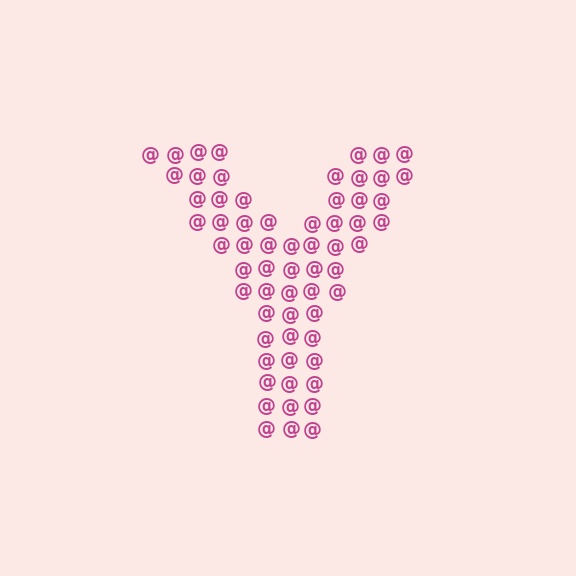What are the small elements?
The small elements are at signs.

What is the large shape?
The large shape is the letter Y.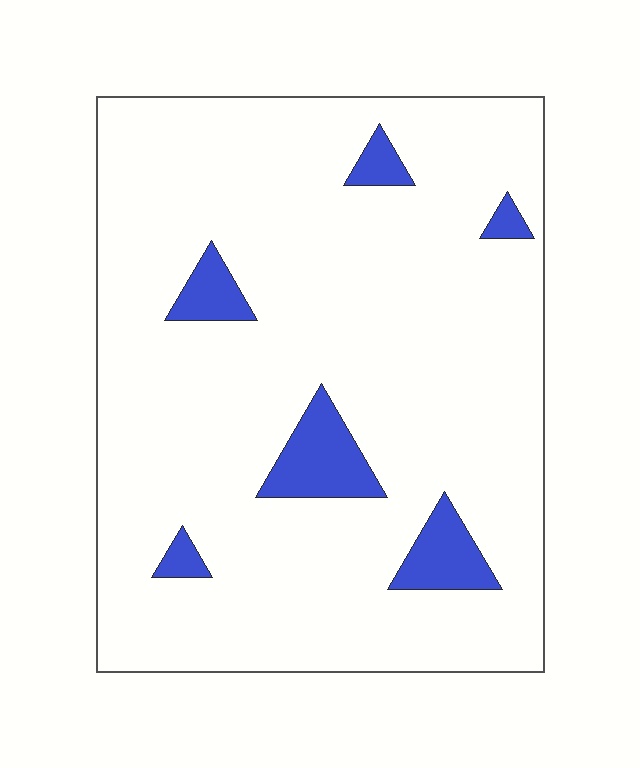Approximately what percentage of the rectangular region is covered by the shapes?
Approximately 10%.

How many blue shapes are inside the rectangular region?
6.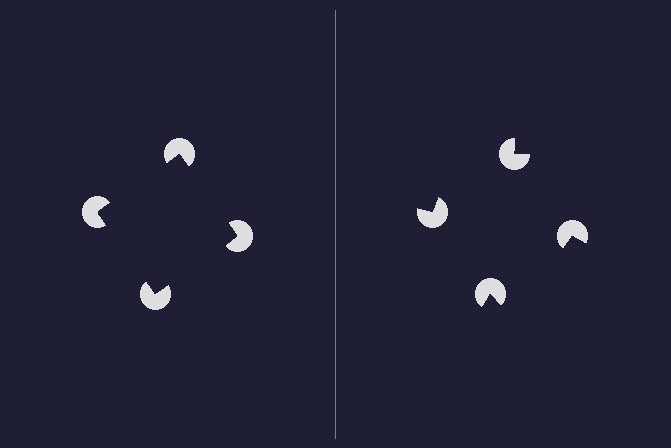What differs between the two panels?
The pac-man discs are positioned identically on both sides; only the wedge orientations differ. On the left they align to a square; on the right they are misaligned.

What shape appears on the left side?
An illusory square.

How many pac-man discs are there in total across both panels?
8 — 4 on each side.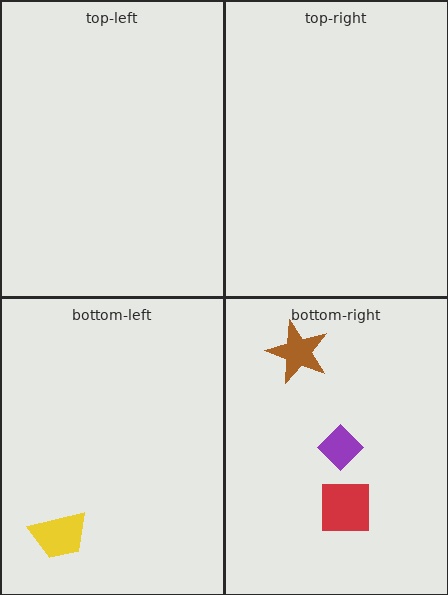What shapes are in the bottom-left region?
The yellow trapezoid.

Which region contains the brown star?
The bottom-right region.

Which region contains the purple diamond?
The bottom-right region.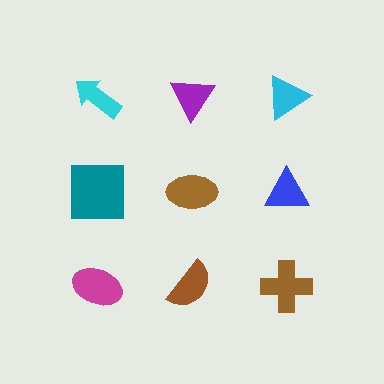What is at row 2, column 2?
A brown ellipse.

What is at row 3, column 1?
A magenta ellipse.